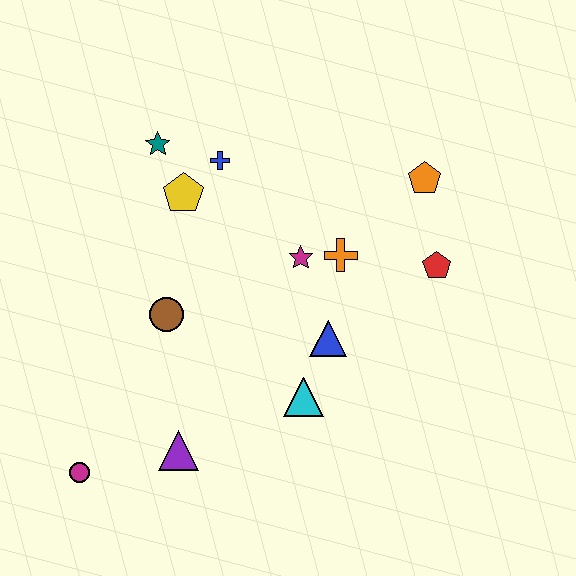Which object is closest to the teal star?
The yellow pentagon is closest to the teal star.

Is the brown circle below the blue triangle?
No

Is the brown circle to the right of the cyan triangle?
No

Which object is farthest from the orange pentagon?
The magenta circle is farthest from the orange pentagon.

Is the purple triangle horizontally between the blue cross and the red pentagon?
No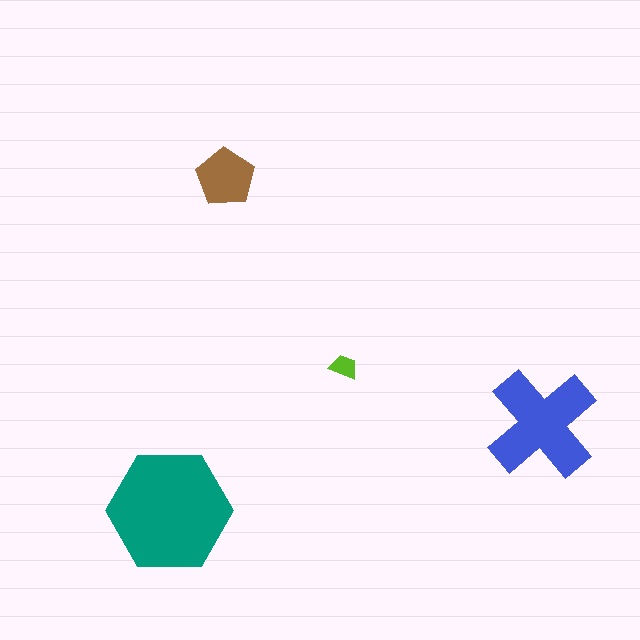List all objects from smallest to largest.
The lime trapezoid, the brown pentagon, the blue cross, the teal hexagon.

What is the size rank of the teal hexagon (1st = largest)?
1st.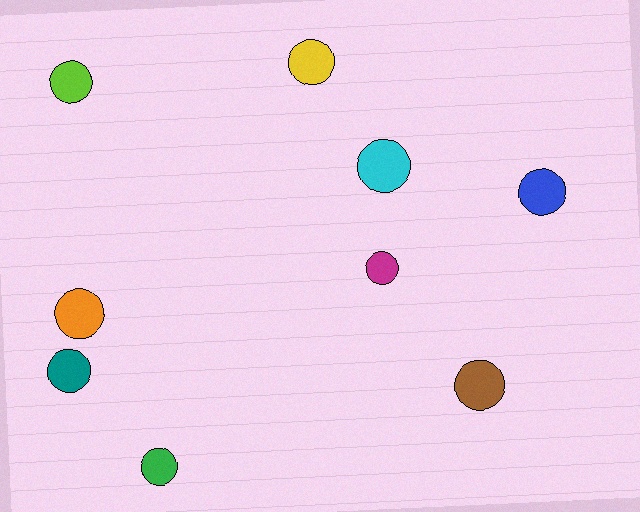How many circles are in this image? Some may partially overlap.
There are 9 circles.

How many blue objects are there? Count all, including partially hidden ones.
There is 1 blue object.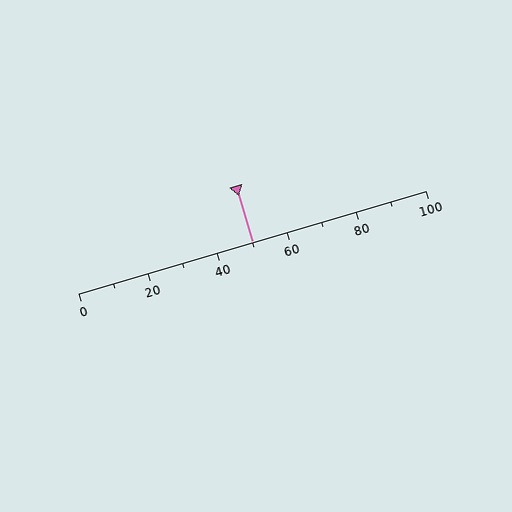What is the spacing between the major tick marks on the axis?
The major ticks are spaced 20 apart.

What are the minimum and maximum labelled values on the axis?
The axis runs from 0 to 100.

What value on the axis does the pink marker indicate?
The marker indicates approximately 50.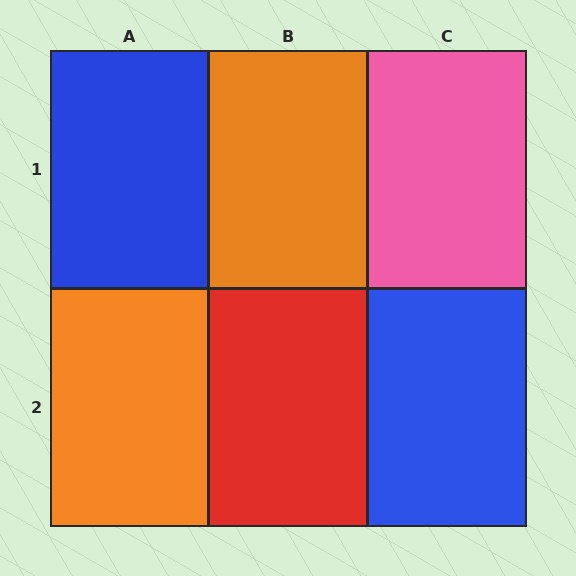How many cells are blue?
2 cells are blue.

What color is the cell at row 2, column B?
Red.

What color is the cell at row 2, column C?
Blue.